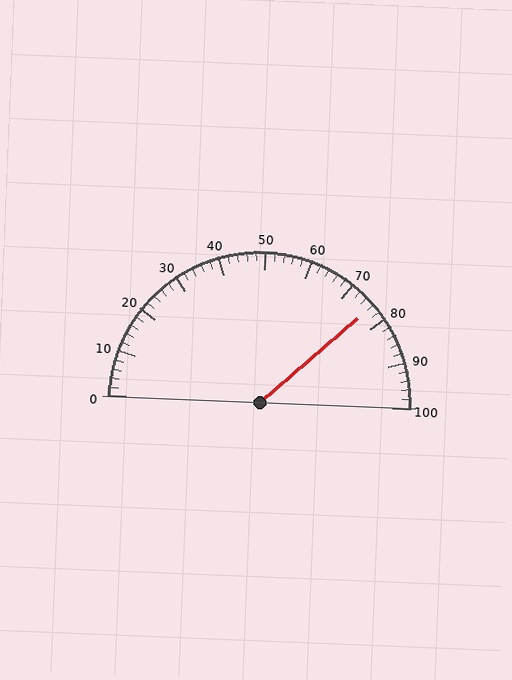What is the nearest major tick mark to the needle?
The nearest major tick mark is 80.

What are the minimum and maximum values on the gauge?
The gauge ranges from 0 to 100.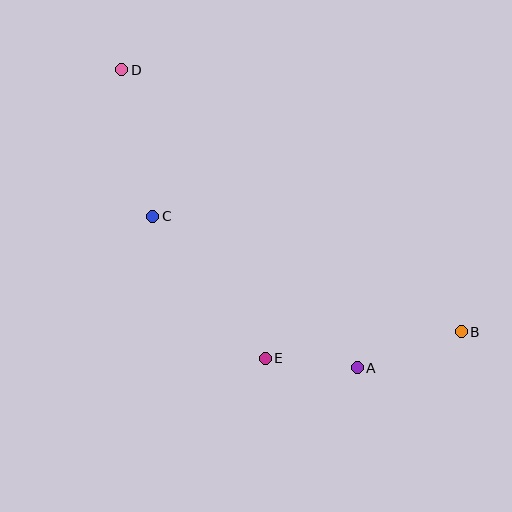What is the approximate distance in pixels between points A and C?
The distance between A and C is approximately 255 pixels.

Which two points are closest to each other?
Points A and E are closest to each other.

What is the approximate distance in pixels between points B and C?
The distance between B and C is approximately 330 pixels.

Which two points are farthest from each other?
Points B and D are farthest from each other.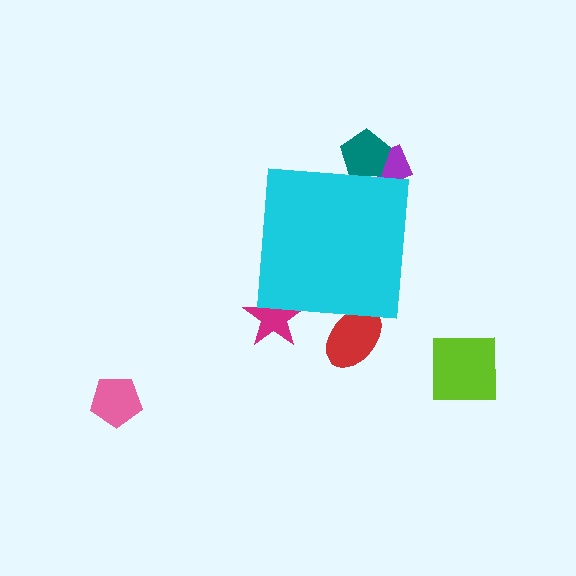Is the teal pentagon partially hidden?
Yes, the teal pentagon is partially hidden behind the cyan square.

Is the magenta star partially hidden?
Yes, the magenta star is partially hidden behind the cyan square.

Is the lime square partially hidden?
No, the lime square is fully visible.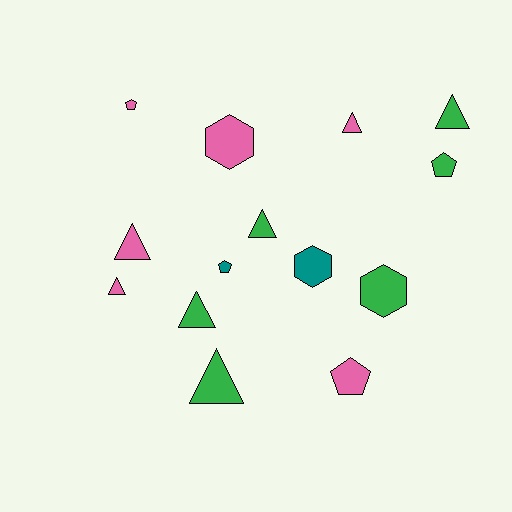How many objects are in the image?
There are 14 objects.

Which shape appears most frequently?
Triangle, with 7 objects.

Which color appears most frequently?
Green, with 6 objects.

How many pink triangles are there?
There are 3 pink triangles.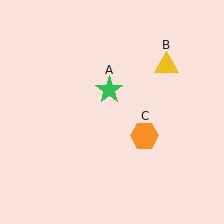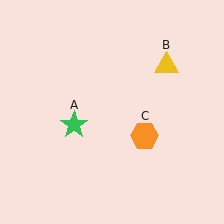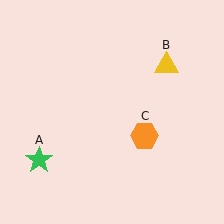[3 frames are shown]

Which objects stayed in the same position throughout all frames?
Yellow triangle (object B) and orange hexagon (object C) remained stationary.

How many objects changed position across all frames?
1 object changed position: green star (object A).